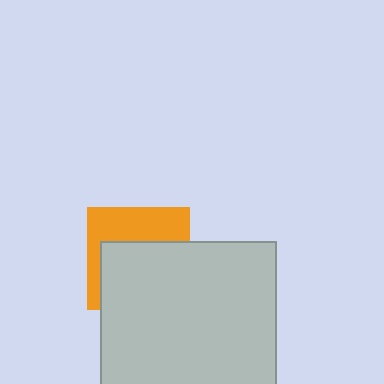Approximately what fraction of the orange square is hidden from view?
Roughly 59% of the orange square is hidden behind the light gray square.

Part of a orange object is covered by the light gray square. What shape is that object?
It is a square.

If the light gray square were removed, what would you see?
You would see the complete orange square.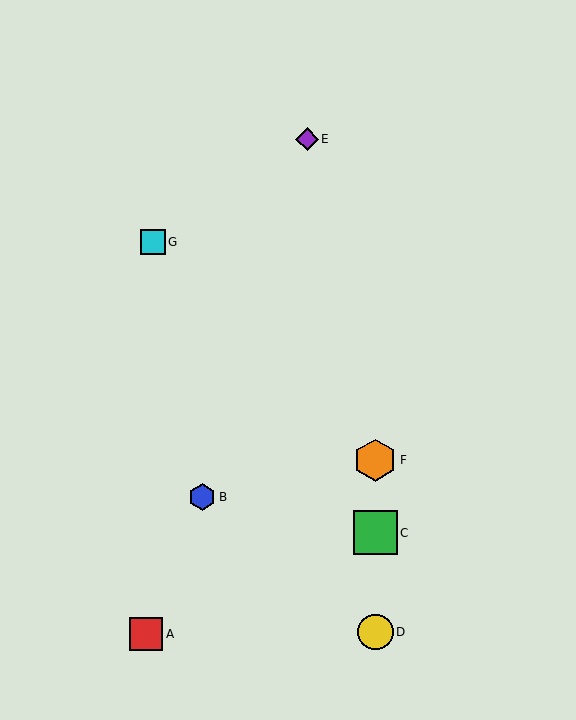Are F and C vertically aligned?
Yes, both are at x≈375.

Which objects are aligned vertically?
Objects C, D, F are aligned vertically.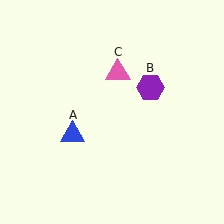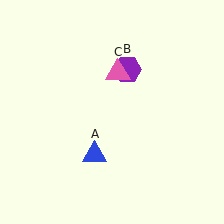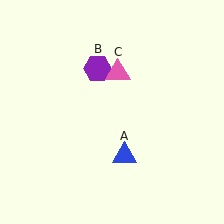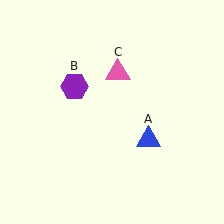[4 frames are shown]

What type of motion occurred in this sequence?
The blue triangle (object A), purple hexagon (object B) rotated counterclockwise around the center of the scene.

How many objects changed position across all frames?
2 objects changed position: blue triangle (object A), purple hexagon (object B).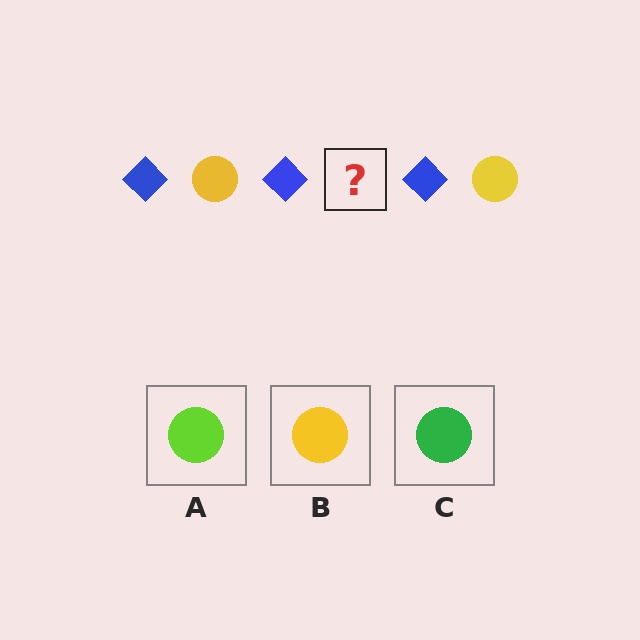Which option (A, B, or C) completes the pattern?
B.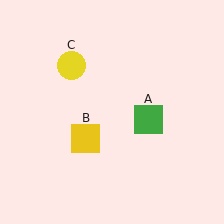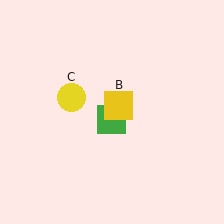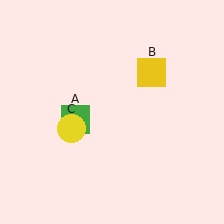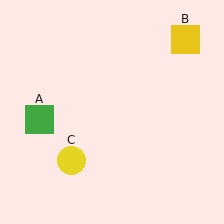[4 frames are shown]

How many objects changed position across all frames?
3 objects changed position: green square (object A), yellow square (object B), yellow circle (object C).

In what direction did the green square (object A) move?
The green square (object A) moved left.